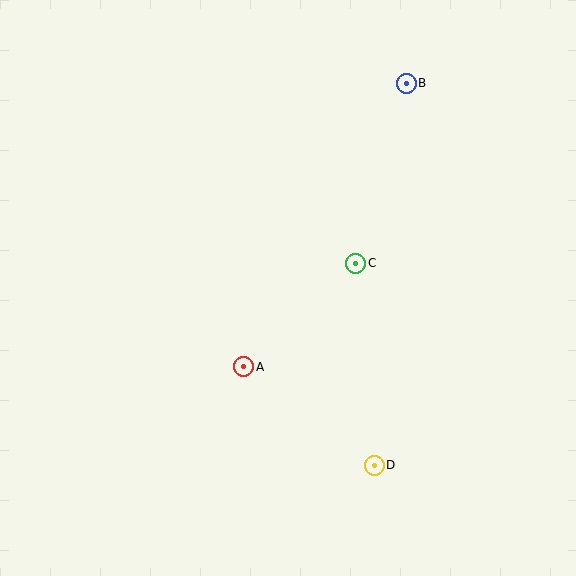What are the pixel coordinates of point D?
Point D is at (374, 465).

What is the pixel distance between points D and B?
The distance between D and B is 383 pixels.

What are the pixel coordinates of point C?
Point C is at (356, 263).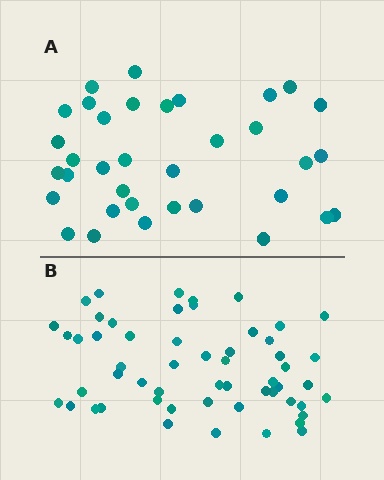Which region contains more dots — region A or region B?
Region B (the bottom region) has more dots.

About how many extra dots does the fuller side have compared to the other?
Region B has approximately 20 more dots than region A.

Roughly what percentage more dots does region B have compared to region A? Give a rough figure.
About 55% more.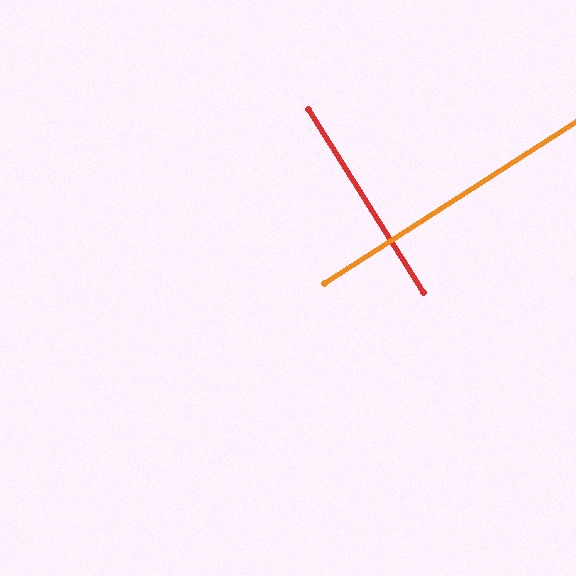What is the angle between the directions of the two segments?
Approximately 89 degrees.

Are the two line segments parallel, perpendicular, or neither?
Perpendicular — they meet at approximately 89°.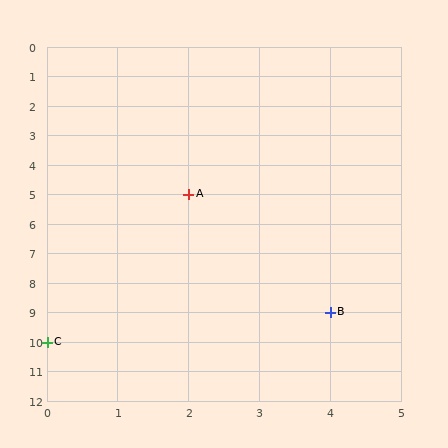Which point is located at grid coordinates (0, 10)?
Point C is at (0, 10).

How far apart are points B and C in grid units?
Points B and C are 4 columns and 1 row apart (about 4.1 grid units diagonally).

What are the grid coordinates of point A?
Point A is at grid coordinates (2, 5).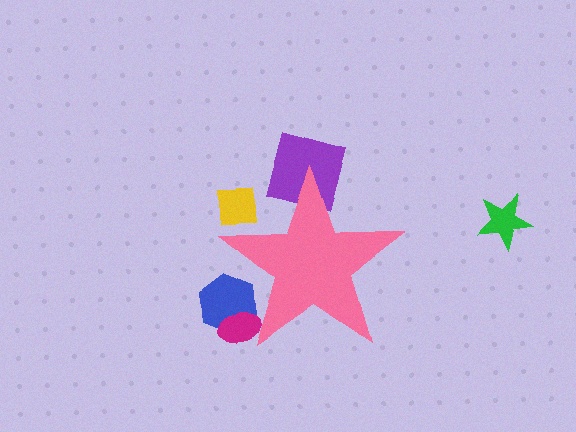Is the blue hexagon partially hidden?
Yes, the blue hexagon is partially hidden behind the pink star.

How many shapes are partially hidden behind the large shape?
4 shapes are partially hidden.